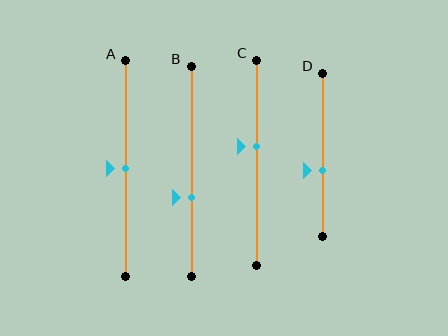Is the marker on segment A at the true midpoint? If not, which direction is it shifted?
Yes, the marker on segment A is at the true midpoint.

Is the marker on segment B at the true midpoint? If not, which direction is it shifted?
No, the marker on segment B is shifted downward by about 12% of the segment length.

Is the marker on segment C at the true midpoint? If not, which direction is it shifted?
No, the marker on segment C is shifted upward by about 8% of the segment length.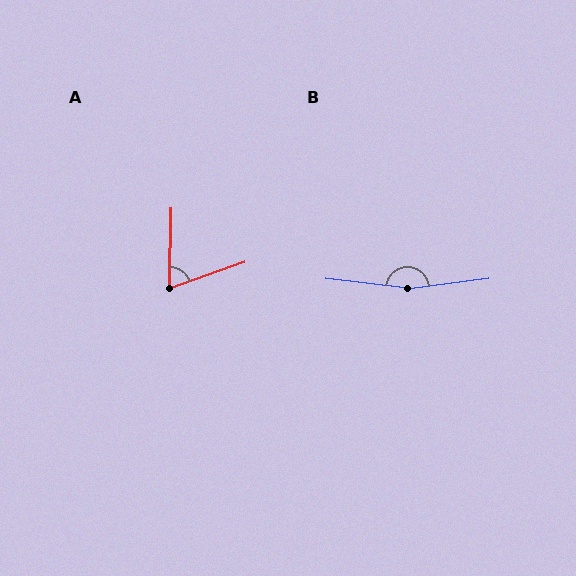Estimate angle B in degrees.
Approximately 166 degrees.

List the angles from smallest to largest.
A (70°), B (166°).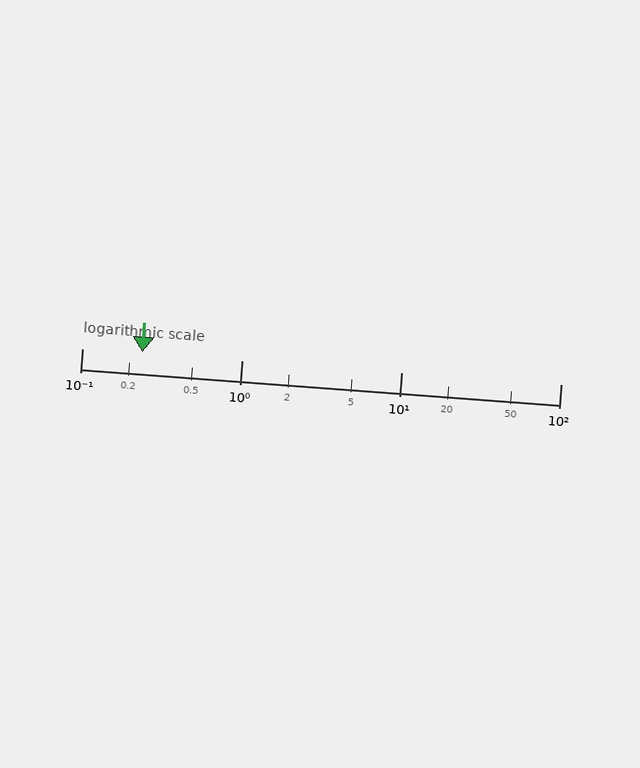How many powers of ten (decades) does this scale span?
The scale spans 3 decades, from 0.1 to 100.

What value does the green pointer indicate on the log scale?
The pointer indicates approximately 0.24.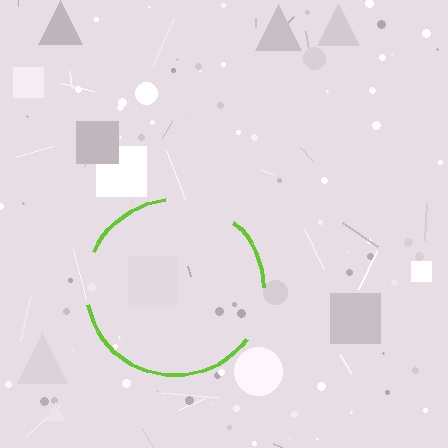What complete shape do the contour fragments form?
The contour fragments form a circle.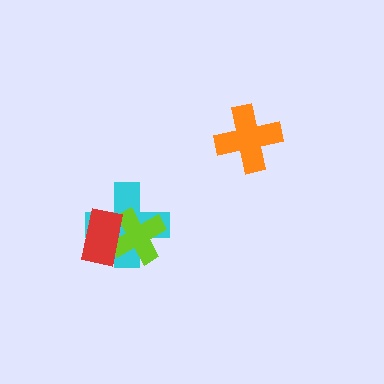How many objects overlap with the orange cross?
0 objects overlap with the orange cross.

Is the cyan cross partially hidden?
Yes, it is partially covered by another shape.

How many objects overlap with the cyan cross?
2 objects overlap with the cyan cross.